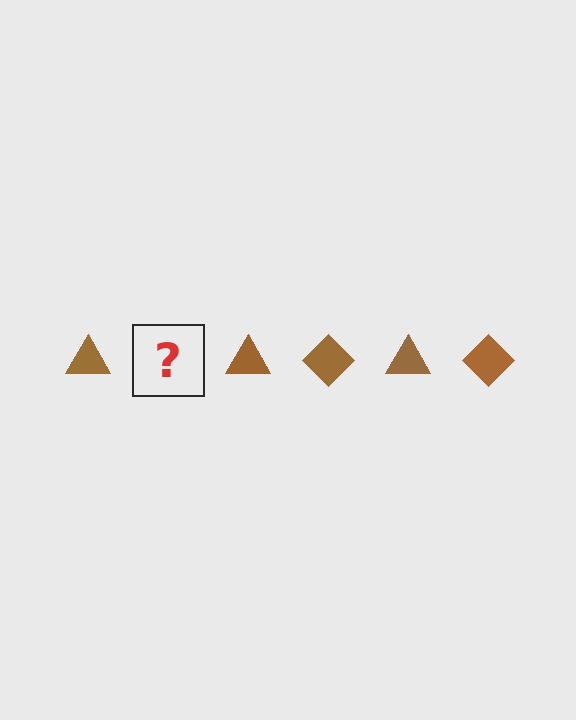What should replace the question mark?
The question mark should be replaced with a brown diamond.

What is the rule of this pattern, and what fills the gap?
The rule is that the pattern cycles through triangle, diamond shapes in brown. The gap should be filled with a brown diamond.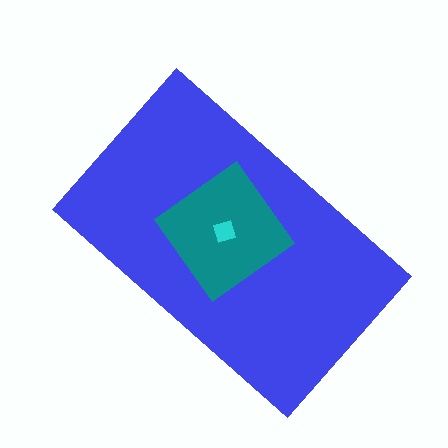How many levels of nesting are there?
3.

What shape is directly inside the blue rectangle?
The teal diamond.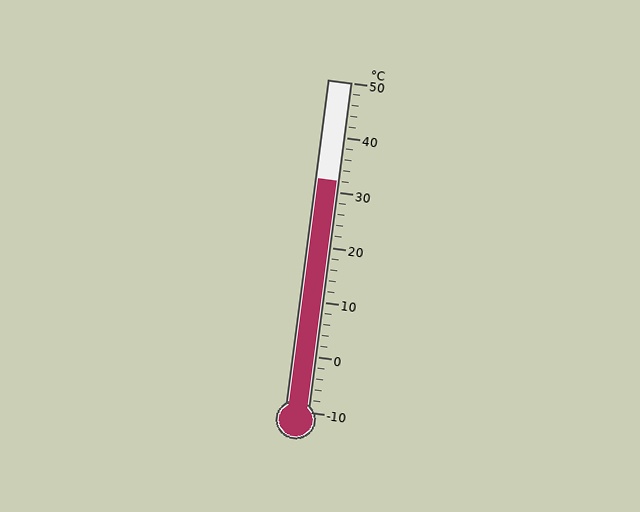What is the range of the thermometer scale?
The thermometer scale ranges from -10°C to 50°C.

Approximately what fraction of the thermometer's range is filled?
The thermometer is filled to approximately 70% of its range.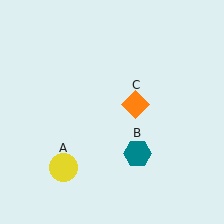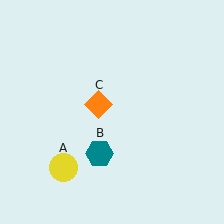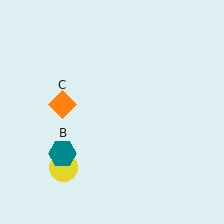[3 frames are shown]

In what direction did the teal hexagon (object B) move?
The teal hexagon (object B) moved left.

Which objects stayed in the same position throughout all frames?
Yellow circle (object A) remained stationary.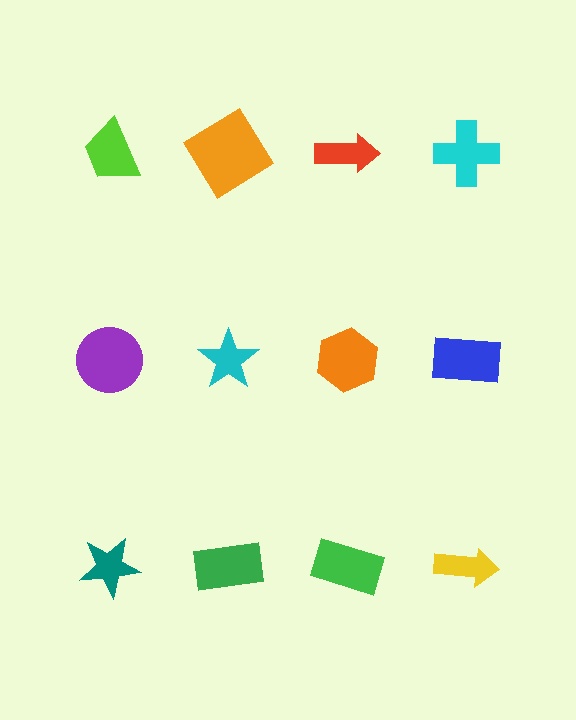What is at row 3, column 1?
A teal star.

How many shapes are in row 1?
4 shapes.